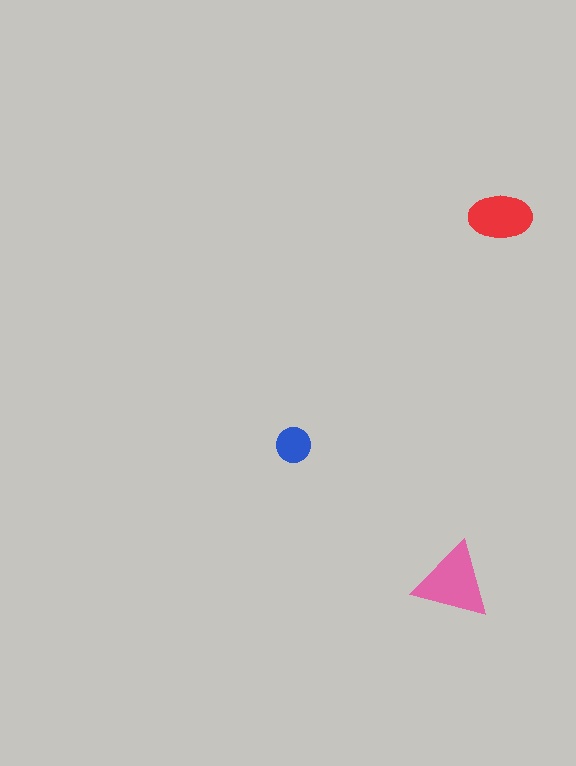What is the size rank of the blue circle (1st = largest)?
3rd.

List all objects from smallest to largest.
The blue circle, the red ellipse, the pink triangle.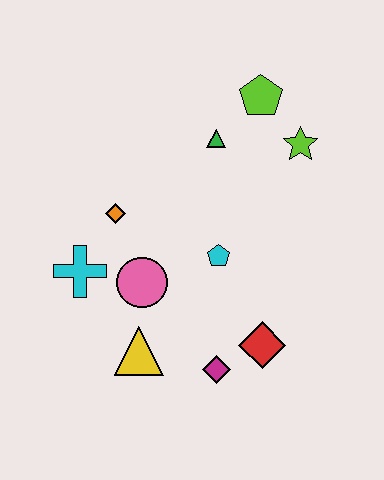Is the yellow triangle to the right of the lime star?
No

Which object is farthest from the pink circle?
The lime pentagon is farthest from the pink circle.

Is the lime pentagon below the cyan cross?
No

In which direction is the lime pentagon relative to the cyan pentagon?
The lime pentagon is above the cyan pentagon.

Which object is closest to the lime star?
The lime pentagon is closest to the lime star.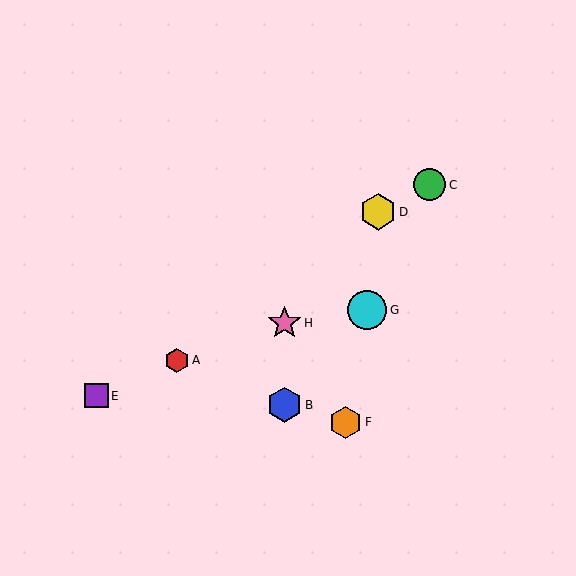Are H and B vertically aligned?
Yes, both are at x≈284.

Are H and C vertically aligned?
No, H is at x≈284 and C is at x≈430.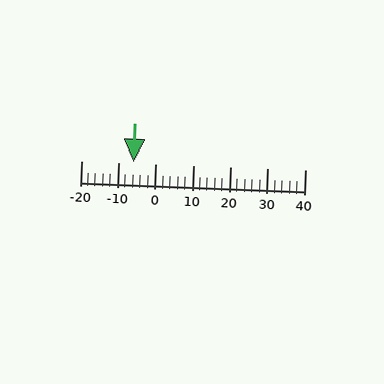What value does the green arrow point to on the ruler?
The green arrow points to approximately -6.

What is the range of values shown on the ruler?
The ruler shows values from -20 to 40.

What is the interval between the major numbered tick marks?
The major tick marks are spaced 10 units apart.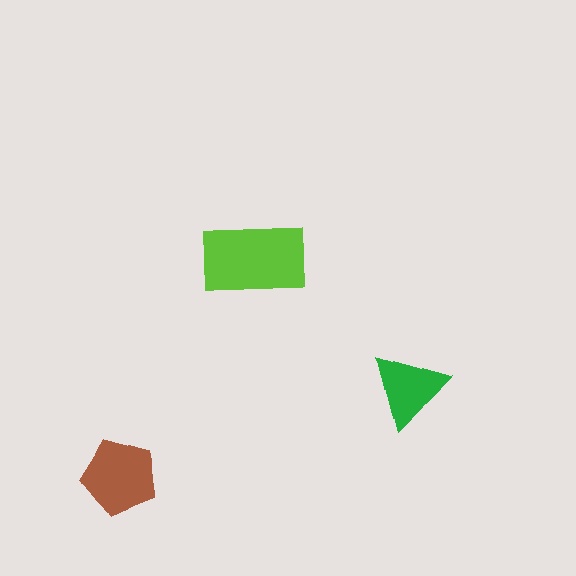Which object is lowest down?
The brown pentagon is bottommost.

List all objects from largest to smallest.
The lime rectangle, the brown pentagon, the green triangle.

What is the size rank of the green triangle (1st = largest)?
3rd.